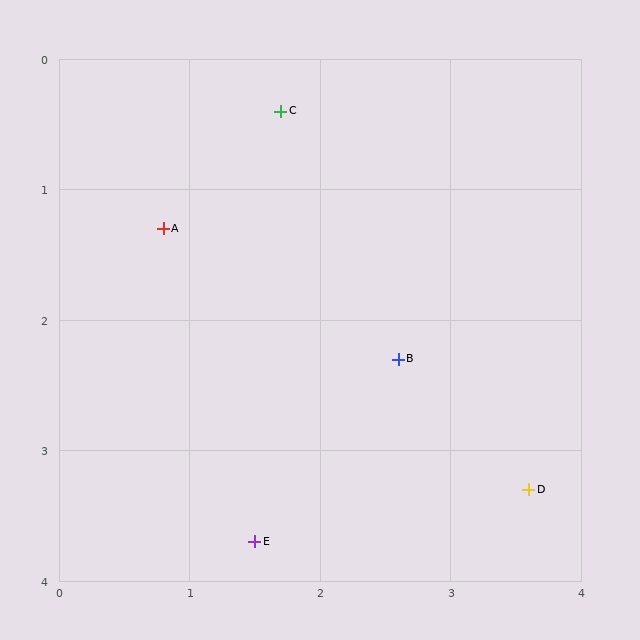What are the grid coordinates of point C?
Point C is at approximately (1.7, 0.4).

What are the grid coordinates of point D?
Point D is at approximately (3.6, 3.3).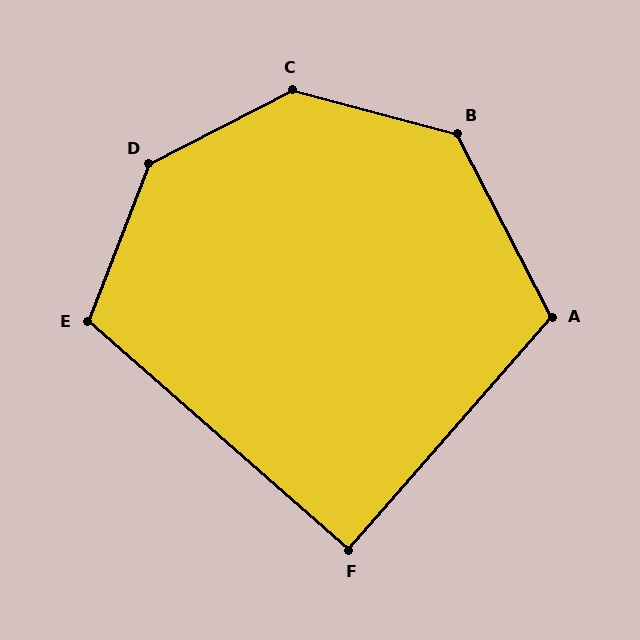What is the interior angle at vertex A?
Approximately 112 degrees (obtuse).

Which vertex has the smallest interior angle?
F, at approximately 90 degrees.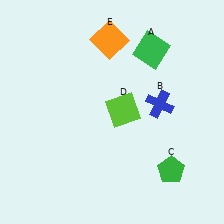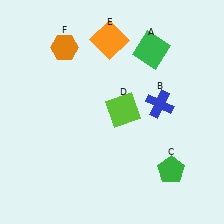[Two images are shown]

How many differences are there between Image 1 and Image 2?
There is 1 difference between the two images.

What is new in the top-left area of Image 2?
An orange hexagon (F) was added in the top-left area of Image 2.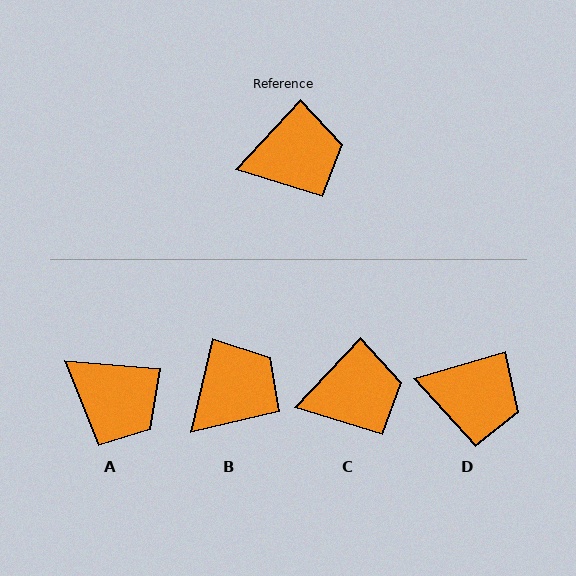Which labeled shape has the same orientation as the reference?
C.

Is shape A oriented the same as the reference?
No, it is off by about 52 degrees.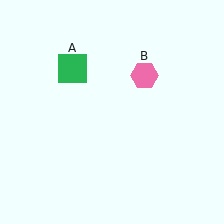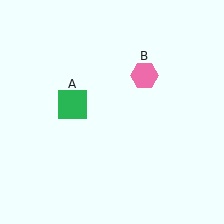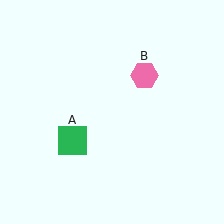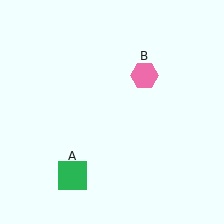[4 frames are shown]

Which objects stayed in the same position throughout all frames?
Pink hexagon (object B) remained stationary.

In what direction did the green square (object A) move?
The green square (object A) moved down.